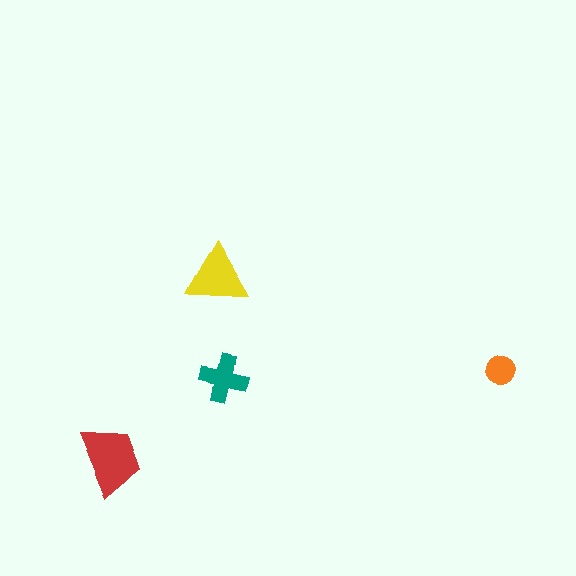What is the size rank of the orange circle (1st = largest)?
4th.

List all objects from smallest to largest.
The orange circle, the teal cross, the yellow triangle, the red trapezoid.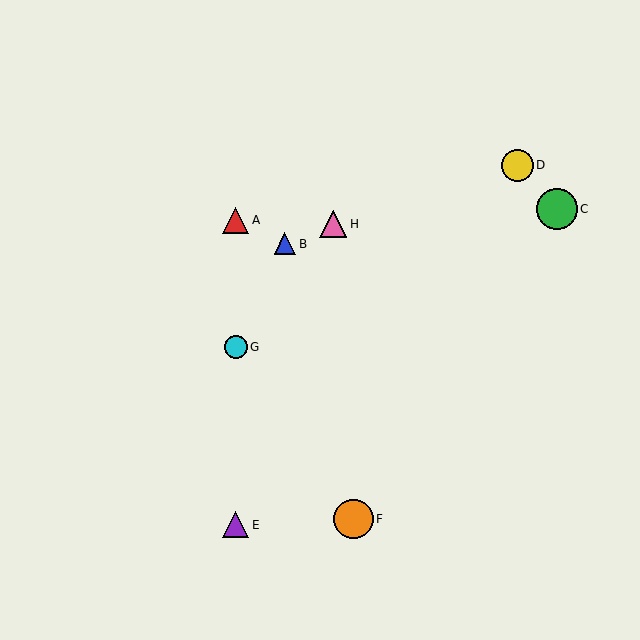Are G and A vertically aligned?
Yes, both are at x≈236.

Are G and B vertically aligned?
No, G is at x≈236 and B is at x≈285.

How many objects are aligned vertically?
3 objects (A, E, G) are aligned vertically.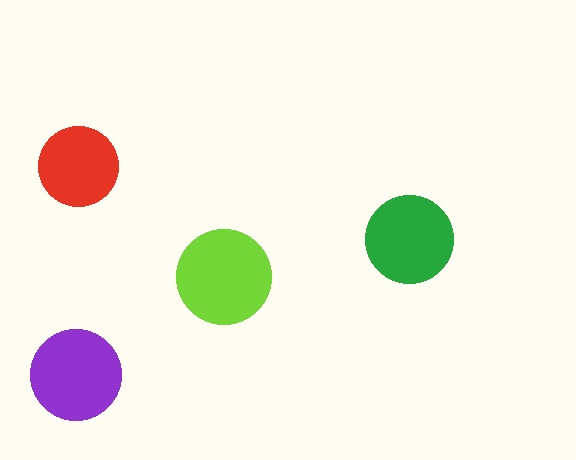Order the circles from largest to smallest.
the lime one, the purple one, the green one, the red one.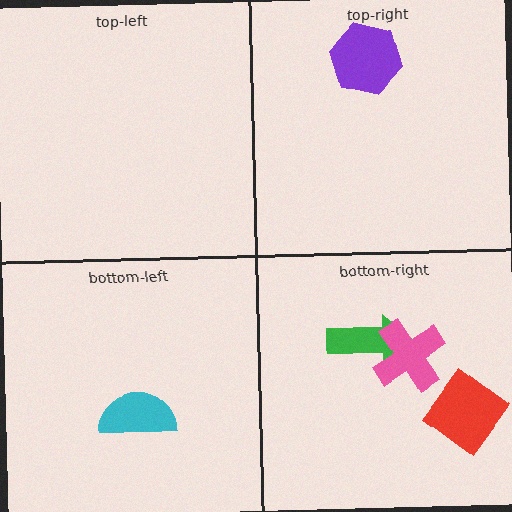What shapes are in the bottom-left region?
The cyan semicircle.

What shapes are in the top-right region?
The purple hexagon.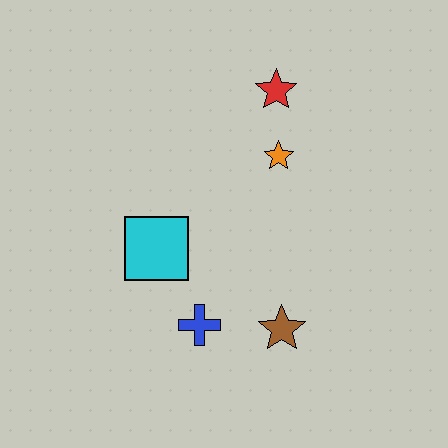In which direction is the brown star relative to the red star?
The brown star is below the red star.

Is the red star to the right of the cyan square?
Yes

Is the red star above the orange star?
Yes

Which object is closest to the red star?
The orange star is closest to the red star.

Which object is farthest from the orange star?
The blue cross is farthest from the orange star.